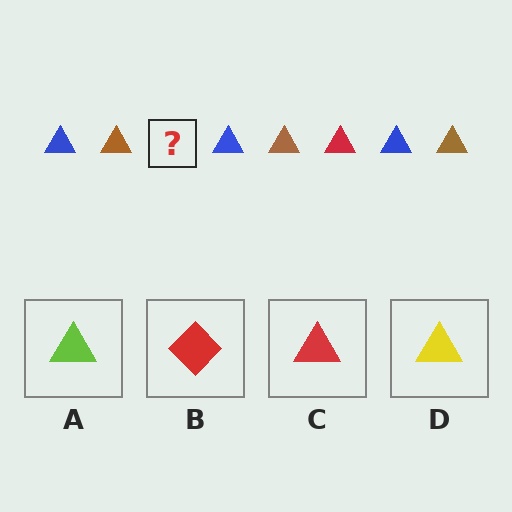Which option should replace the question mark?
Option C.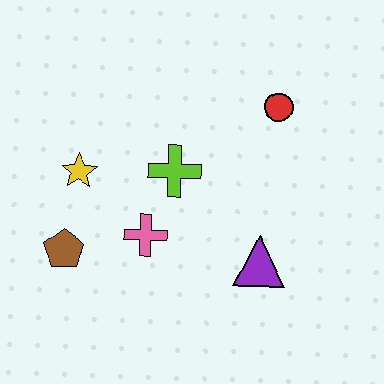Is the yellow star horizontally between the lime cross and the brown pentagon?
Yes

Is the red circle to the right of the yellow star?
Yes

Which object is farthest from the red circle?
The brown pentagon is farthest from the red circle.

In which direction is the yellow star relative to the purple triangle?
The yellow star is to the left of the purple triangle.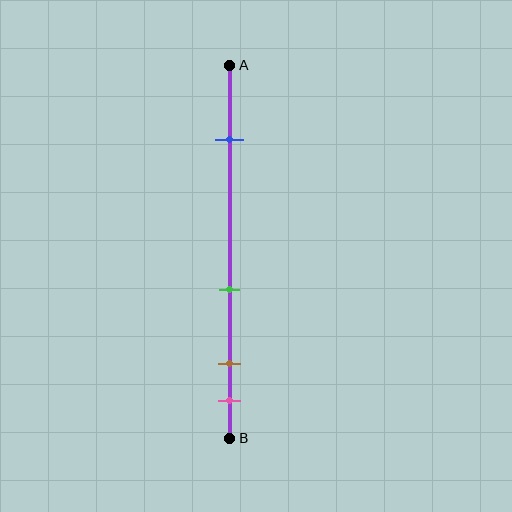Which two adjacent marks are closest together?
The brown and pink marks are the closest adjacent pair.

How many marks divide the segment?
There are 4 marks dividing the segment.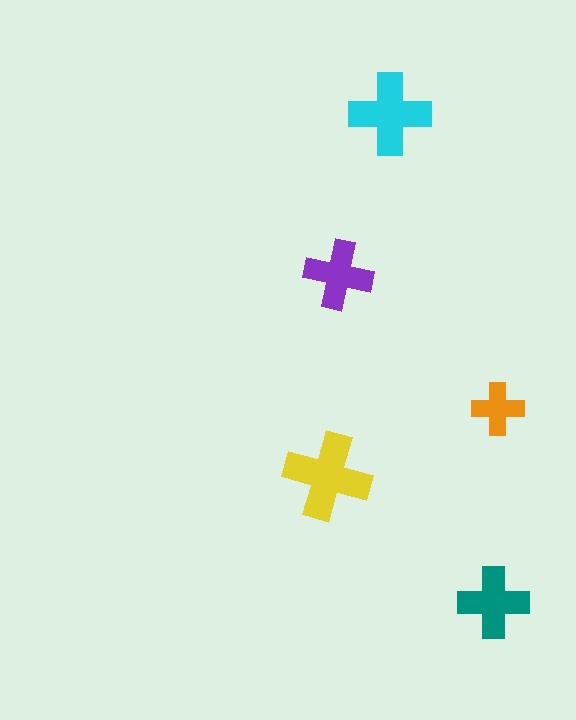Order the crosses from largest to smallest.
the yellow one, the cyan one, the teal one, the purple one, the orange one.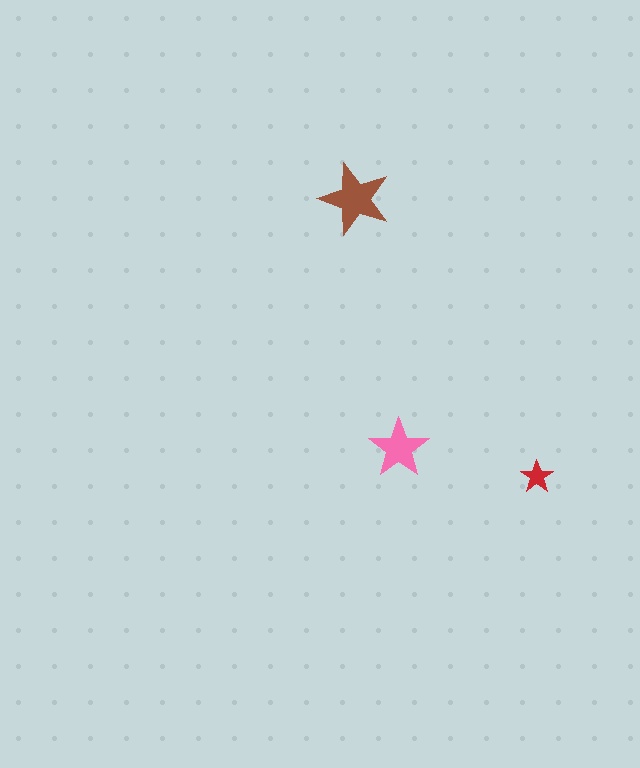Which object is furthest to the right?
The red star is rightmost.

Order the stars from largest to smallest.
the brown one, the pink one, the red one.